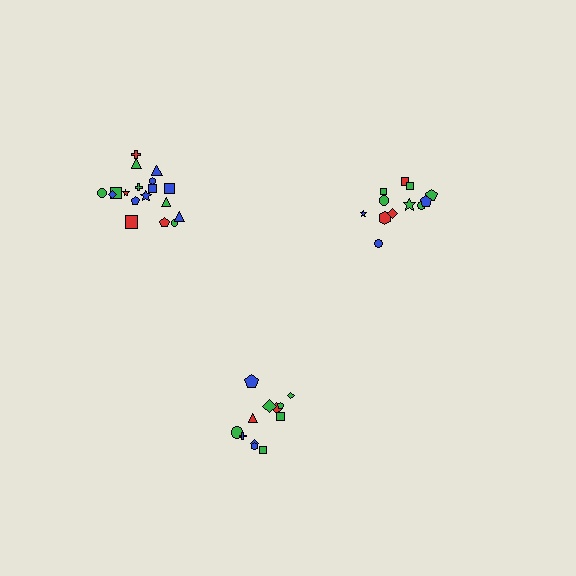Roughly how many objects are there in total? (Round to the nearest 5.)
Roughly 40 objects in total.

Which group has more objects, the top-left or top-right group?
The top-left group.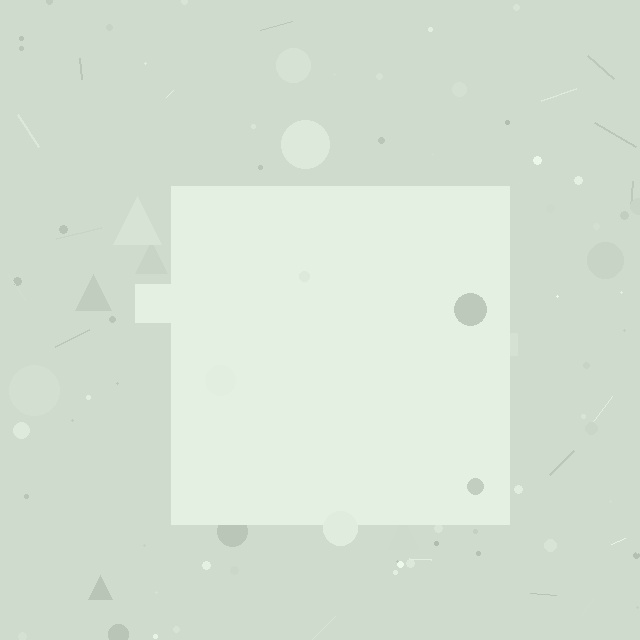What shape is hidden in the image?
A square is hidden in the image.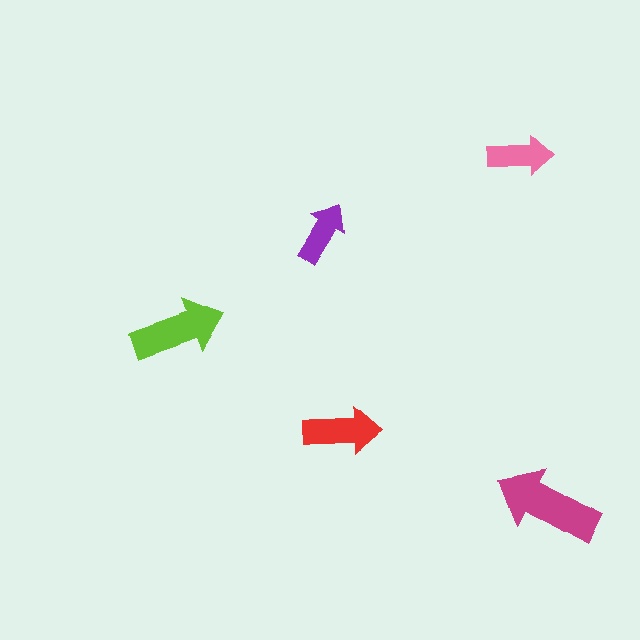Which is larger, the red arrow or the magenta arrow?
The magenta one.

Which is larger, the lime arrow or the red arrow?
The lime one.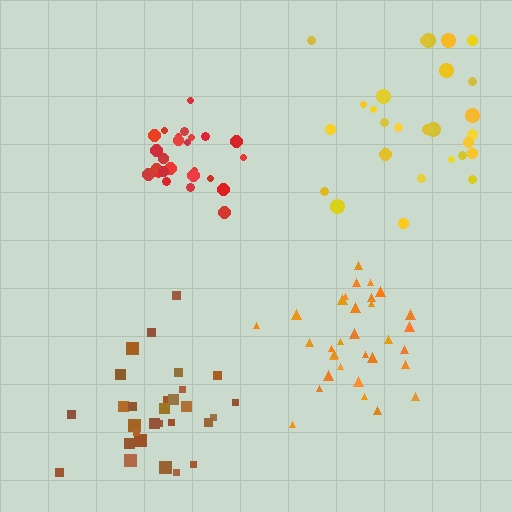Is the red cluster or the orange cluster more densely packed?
Red.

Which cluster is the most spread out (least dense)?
Yellow.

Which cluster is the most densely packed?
Red.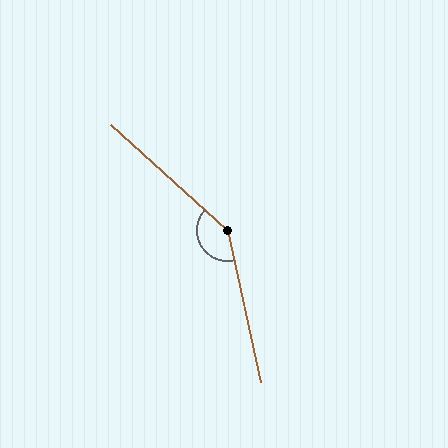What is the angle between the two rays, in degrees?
Approximately 145 degrees.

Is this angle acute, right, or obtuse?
It is obtuse.